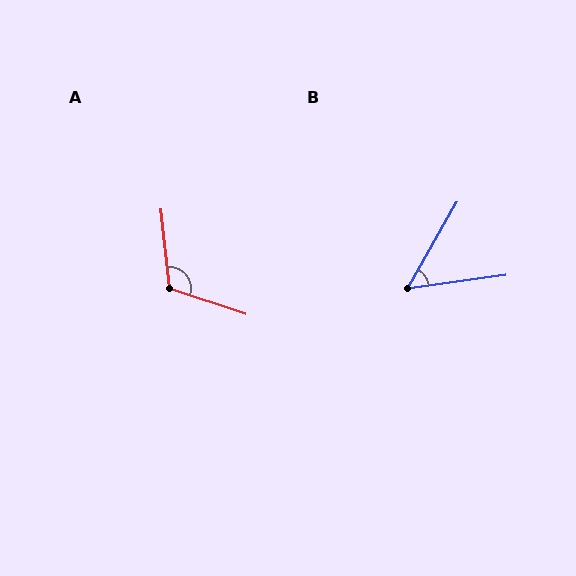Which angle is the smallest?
B, at approximately 52 degrees.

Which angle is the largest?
A, at approximately 114 degrees.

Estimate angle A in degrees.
Approximately 114 degrees.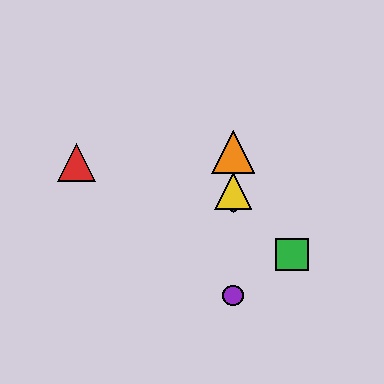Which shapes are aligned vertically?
The blue hexagon, the yellow triangle, the purple circle, the orange triangle are aligned vertically.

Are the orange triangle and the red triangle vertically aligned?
No, the orange triangle is at x≈233 and the red triangle is at x≈77.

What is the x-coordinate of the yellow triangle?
The yellow triangle is at x≈233.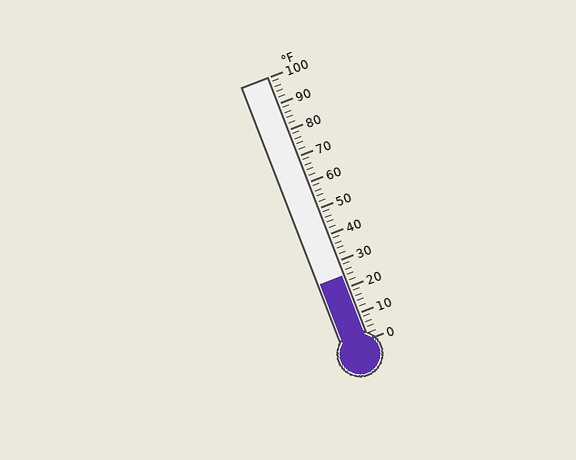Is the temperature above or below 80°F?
The temperature is below 80°F.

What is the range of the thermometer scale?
The thermometer scale ranges from 0°F to 100°F.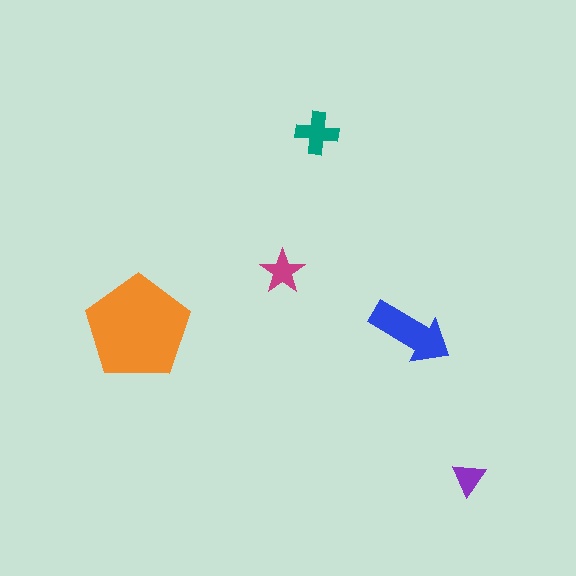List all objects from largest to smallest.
The orange pentagon, the blue arrow, the teal cross, the magenta star, the purple triangle.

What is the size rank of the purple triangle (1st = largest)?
5th.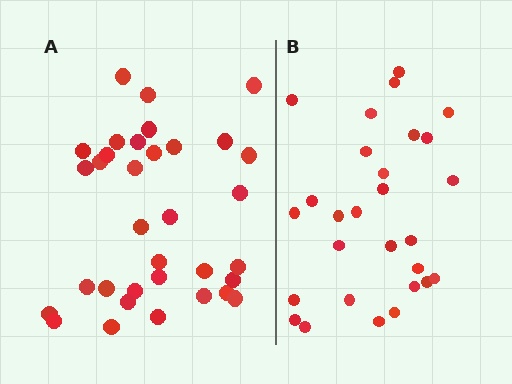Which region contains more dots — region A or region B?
Region A (the left region) has more dots.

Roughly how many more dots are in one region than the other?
Region A has about 6 more dots than region B.